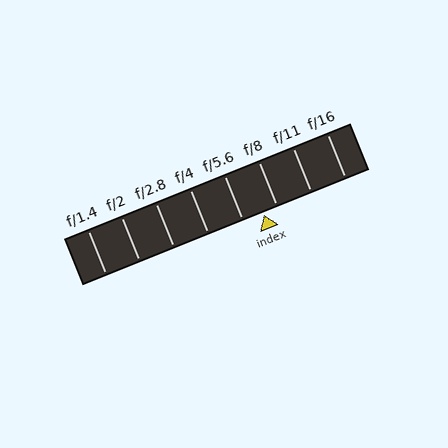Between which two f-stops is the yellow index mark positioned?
The index mark is between f/5.6 and f/8.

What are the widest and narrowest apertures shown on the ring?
The widest aperture shown is f/1.4 and the narrowest is f/16.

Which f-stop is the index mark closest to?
The index mark is closest to f/8.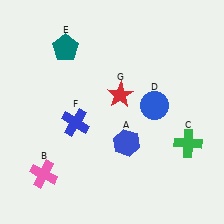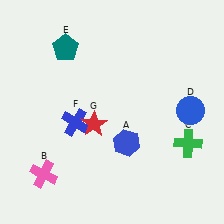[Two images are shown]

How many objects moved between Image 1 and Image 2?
2 objects moved between the two images.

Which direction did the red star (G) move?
The red star (G) moved down.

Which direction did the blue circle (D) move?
The blue circle (D) moved right.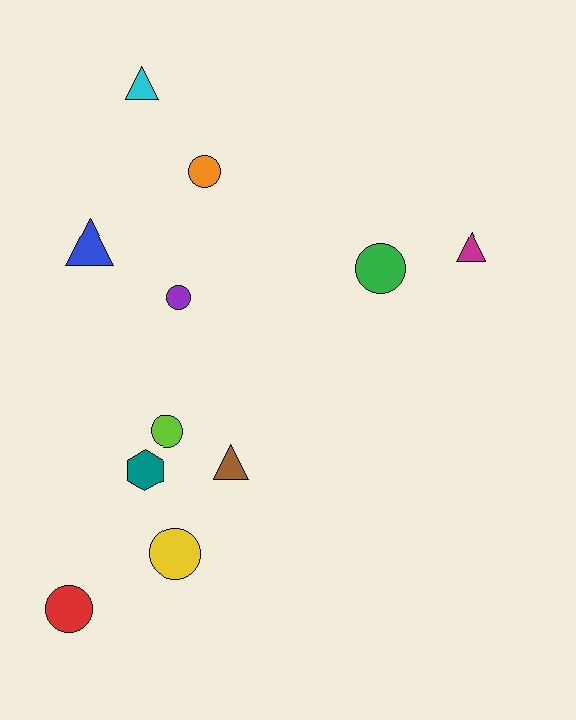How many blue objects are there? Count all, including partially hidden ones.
There is 1 blue object.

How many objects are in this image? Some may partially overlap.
There are 11 objects.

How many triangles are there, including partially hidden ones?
There are 4 triangles.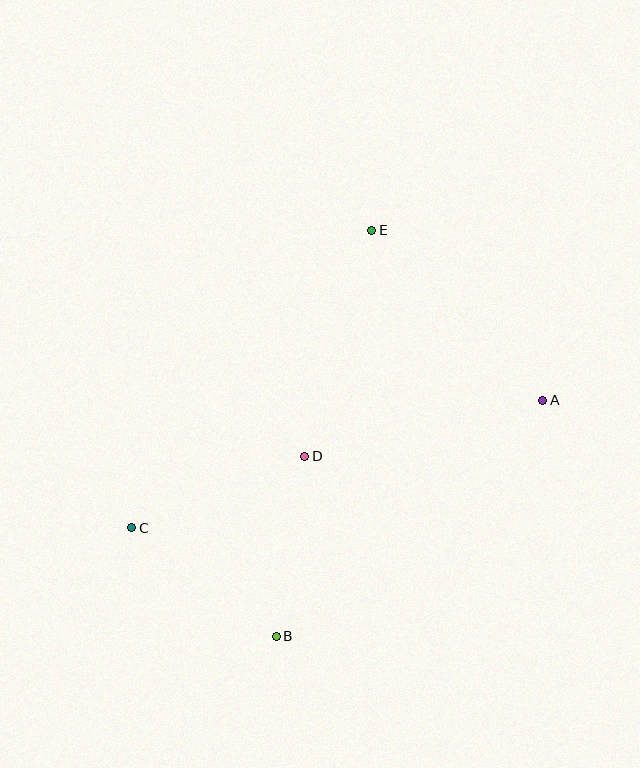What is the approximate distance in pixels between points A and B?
The distance between A and B is approximately 356 pixels.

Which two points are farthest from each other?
Points A and C are farthest from each other.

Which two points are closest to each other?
Points B and C are closest to each other.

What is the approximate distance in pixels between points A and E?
The distance between A and E is approximately 241 pixels.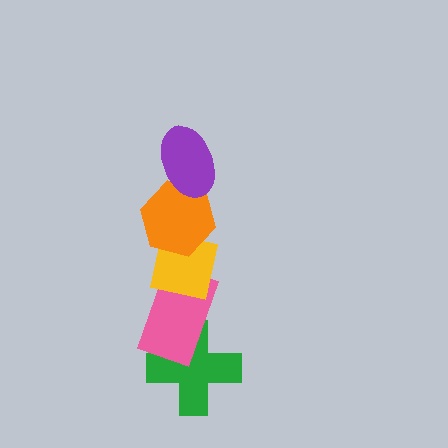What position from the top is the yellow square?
The yellow square is 3rd from the top.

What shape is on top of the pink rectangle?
The yellow square is on top of the pink rectangle.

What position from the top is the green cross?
The green cross is 5th from the top.